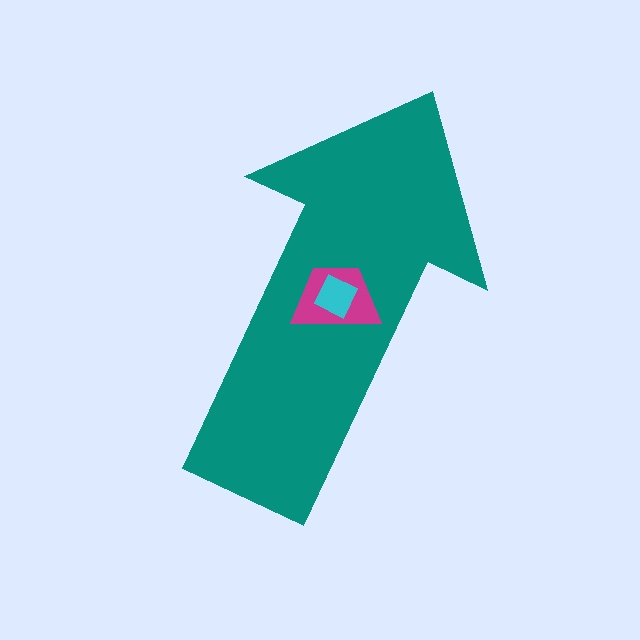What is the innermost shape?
The cyan square.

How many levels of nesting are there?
3.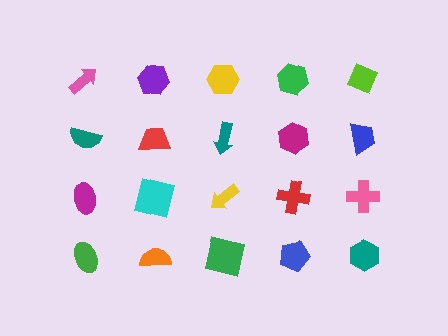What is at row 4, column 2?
An orange semicircle.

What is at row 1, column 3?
A yellow hexagon.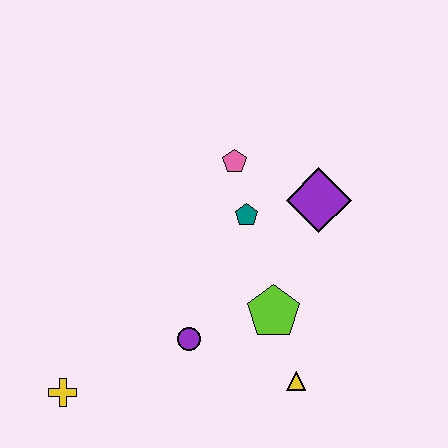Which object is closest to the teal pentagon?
The pink pentagon is closest to the teal pentagon.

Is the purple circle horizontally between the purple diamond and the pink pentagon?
No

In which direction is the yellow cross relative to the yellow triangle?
The yellow cross is to the left of the yellow triangle.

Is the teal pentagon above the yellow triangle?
Yes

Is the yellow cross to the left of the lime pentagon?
Yes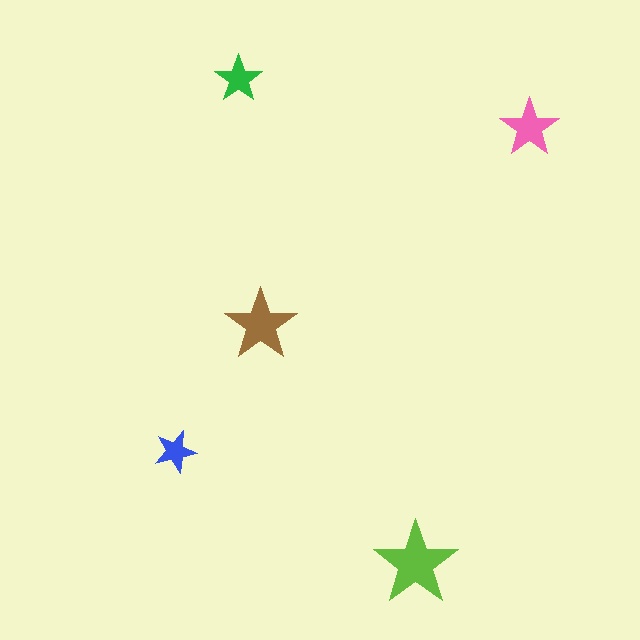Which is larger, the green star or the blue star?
The green one.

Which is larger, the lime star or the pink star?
The lime one.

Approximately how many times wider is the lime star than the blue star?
About 2 times wider.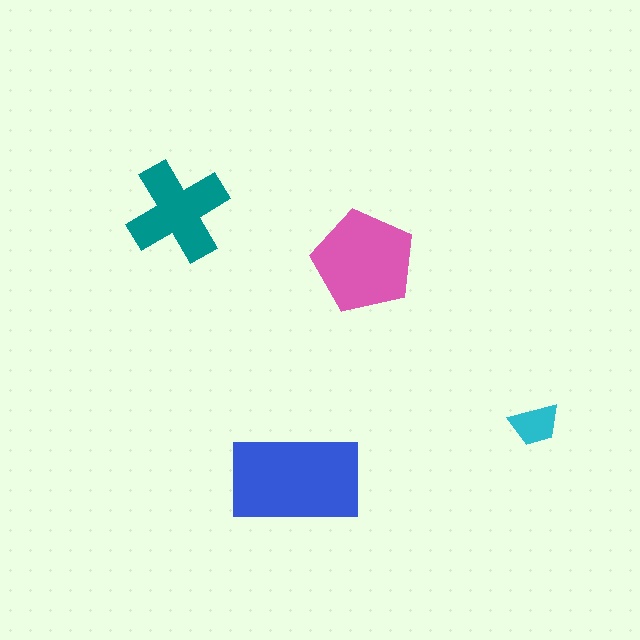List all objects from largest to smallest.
The blue rectangle, the pink pentagon, the teal cross, the cyan trapezoid.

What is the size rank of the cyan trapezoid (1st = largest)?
4th.